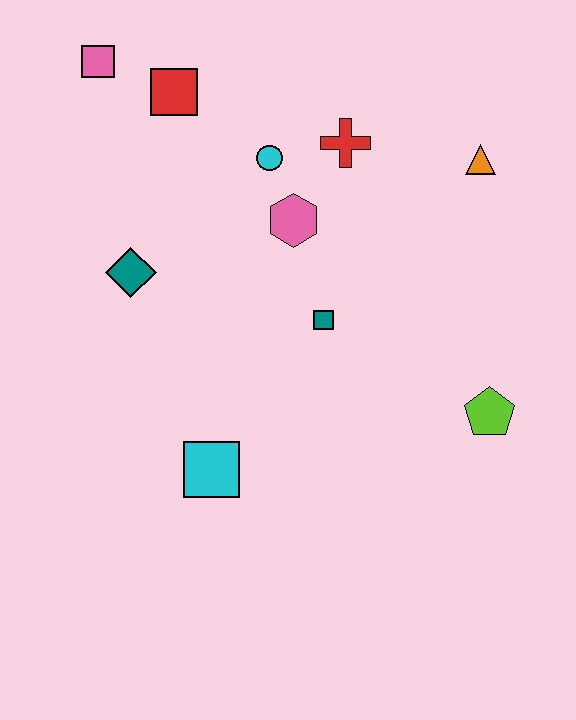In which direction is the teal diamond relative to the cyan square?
The teal diamond is above the cyan square.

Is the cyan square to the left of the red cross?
Yes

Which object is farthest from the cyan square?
The pink square is farthest from the cyan square.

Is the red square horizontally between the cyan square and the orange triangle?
No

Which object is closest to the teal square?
The pink hexagon is closest to the teal square.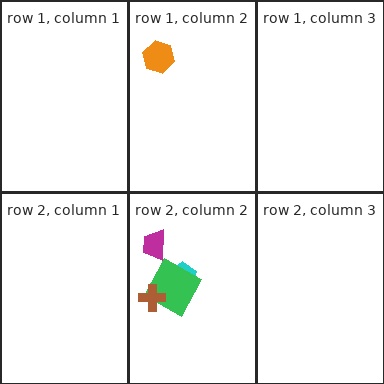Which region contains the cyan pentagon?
The row 2, column 2 region.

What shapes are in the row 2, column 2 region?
The cyan pentagon, the magenta trapezoid, the green square, the brown cross.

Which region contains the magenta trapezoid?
The row 2, column 2 region.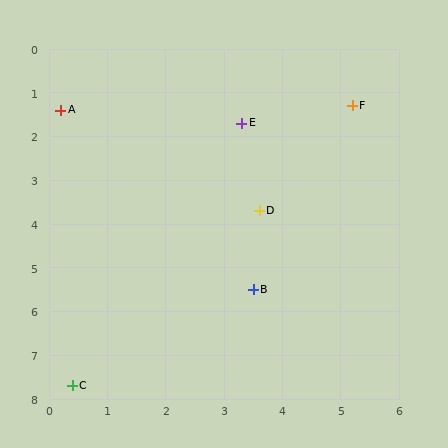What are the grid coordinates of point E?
Point E is at approximately (3.3, 1.7).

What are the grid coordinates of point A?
Point A is at approximately (0.2, 1.4).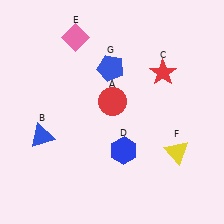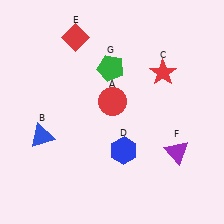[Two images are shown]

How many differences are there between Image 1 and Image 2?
There are 3 differences between the two images.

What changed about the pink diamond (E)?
In Image 1, E is pink. In Image 2, it changed to red.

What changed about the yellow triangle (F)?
In Image 1, F is yellow. In Image 2, it changed to purple.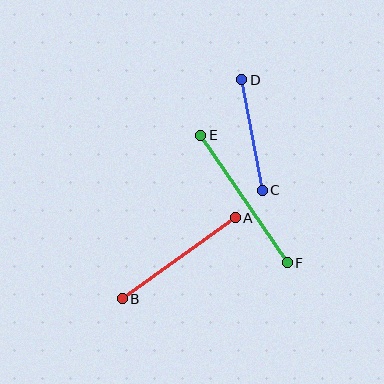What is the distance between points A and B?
The distance is approximately 139 pixels.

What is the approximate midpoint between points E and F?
The midpoint is at approximately (244, 199) pixels.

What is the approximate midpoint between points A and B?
The midpoint is at approximately (179, 258) pixels.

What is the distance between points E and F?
The distance is approximately 154 pixels.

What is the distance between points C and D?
The distance is approximately 112 pixels.